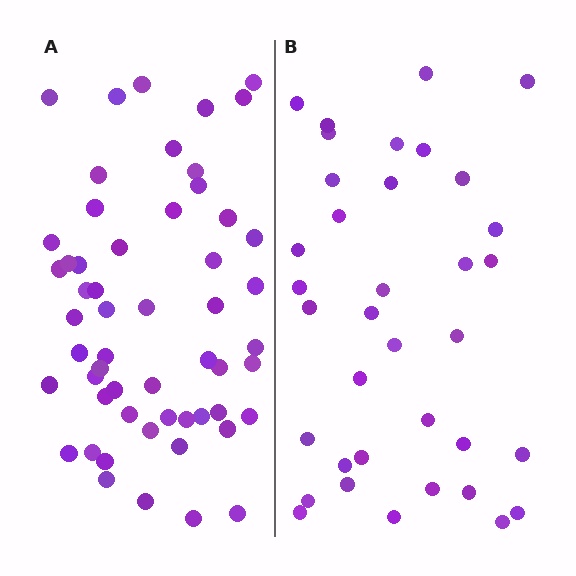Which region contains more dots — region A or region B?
Region A (the left region) has more dots.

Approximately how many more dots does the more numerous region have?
Region A has approximately 20 more dots than region B.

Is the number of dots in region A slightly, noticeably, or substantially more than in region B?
Region A has substantially more. The ratio is roughly 1.5 to 1.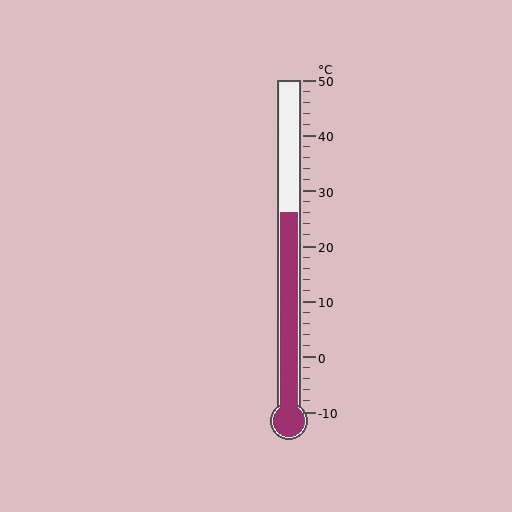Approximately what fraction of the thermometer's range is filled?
The thermometer is filled to approximately 60% of its range.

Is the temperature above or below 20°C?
The temperature is above 20°C.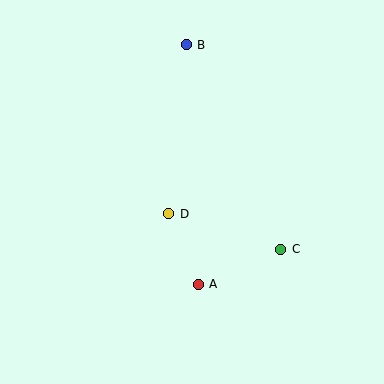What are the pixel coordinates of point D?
Point D is at (169, 214).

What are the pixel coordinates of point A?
Point A is at (198, 284).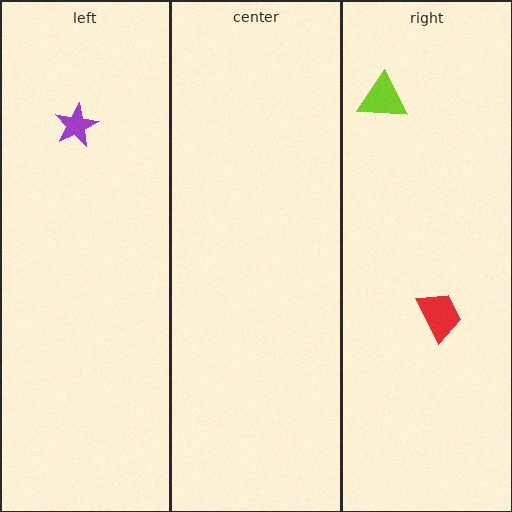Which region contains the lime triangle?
The right region.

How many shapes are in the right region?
2.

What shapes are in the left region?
The purple star.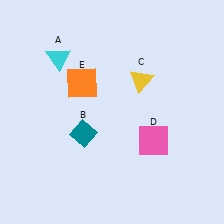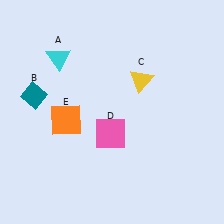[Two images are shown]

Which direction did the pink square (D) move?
The pink square (D) moved left.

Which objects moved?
The objects that moved are: the teal diamond (B), the pink square (D), the orange square (E).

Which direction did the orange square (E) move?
The orange square (E) moved down.